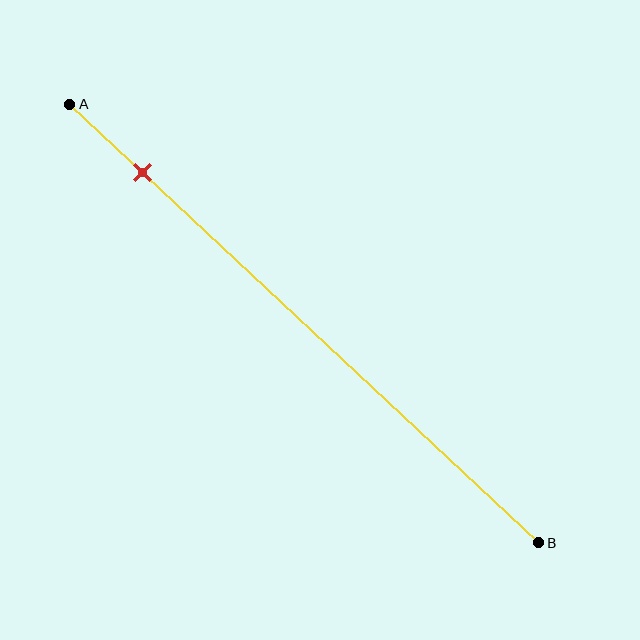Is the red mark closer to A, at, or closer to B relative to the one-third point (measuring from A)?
The red mark is closer to point A than the one-third point of segment AB.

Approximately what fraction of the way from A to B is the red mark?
The red mark is approximately 15% of the way from A to B.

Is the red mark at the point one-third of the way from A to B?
No, the mark is at about 15% from A, not at the 33% one-third point.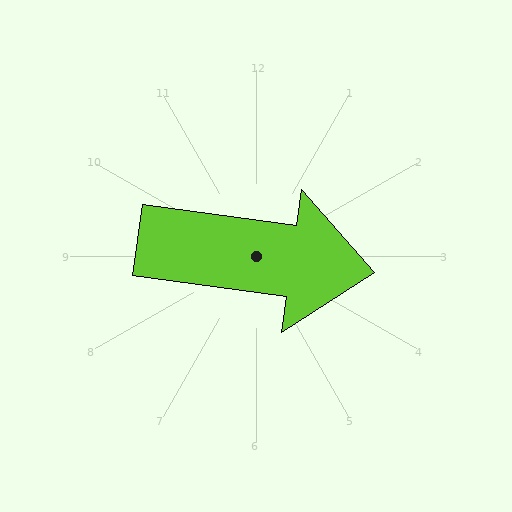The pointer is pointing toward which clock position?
Roughly 3 o'clock.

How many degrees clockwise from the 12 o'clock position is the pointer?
Approximately 98 degrees.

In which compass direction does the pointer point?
East.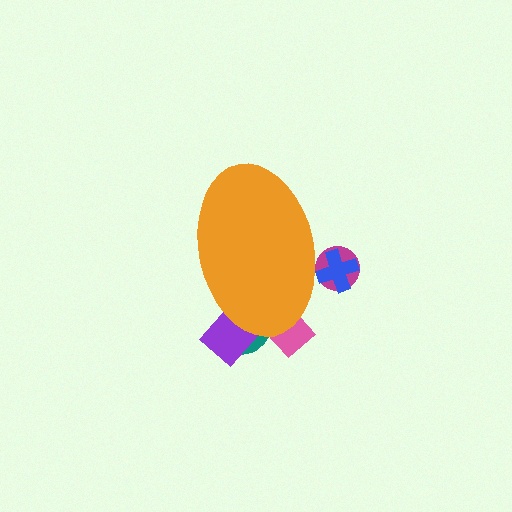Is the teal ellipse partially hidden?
Yes, the teal ellipse is partially hidden behind the orange ellipse.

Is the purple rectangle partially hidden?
Yes, the purple rectangle is partially hidden behind the orange ellipse.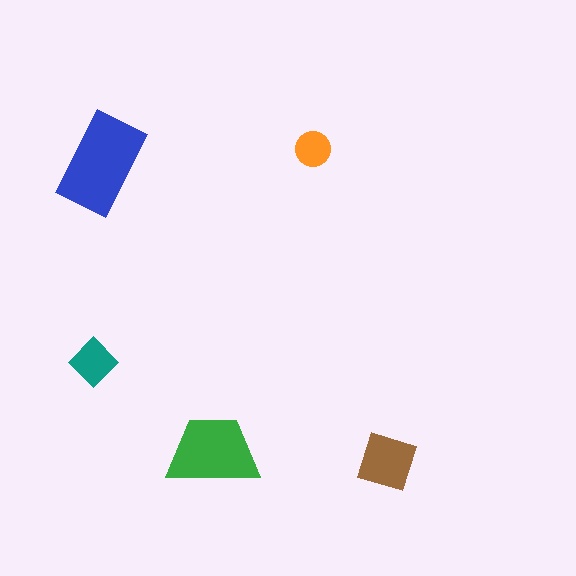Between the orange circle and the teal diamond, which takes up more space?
The teal diamond.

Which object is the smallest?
The orange circle.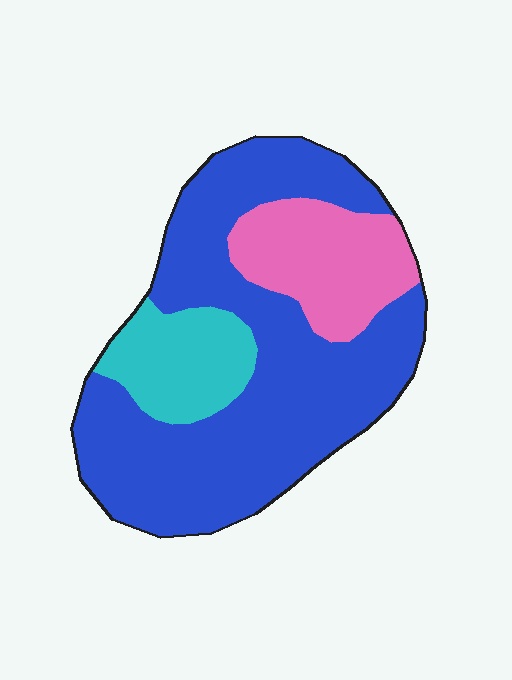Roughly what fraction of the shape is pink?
Pink covers about 20% of the shape.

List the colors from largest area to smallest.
From largest to smallest: blue, pink, cyan.